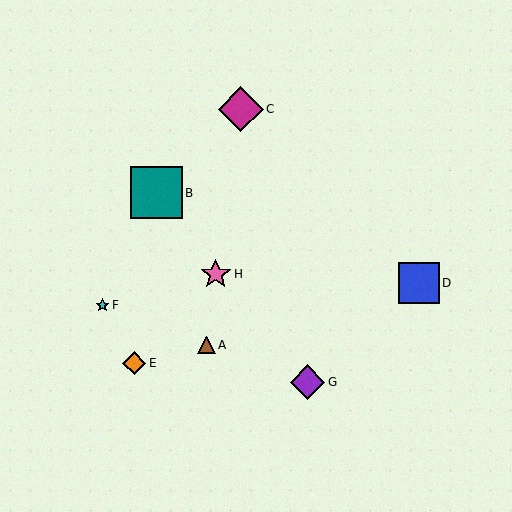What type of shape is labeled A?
Shape A is a brown triangle.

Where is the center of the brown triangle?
The center of the brown triangle is at (206, 345).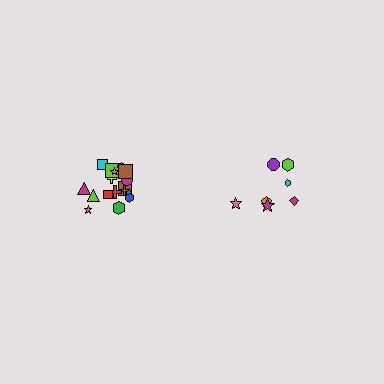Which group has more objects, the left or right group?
The left group.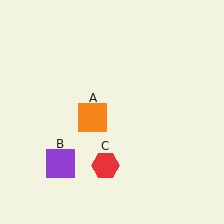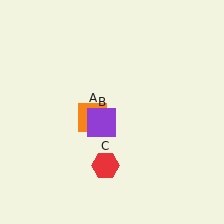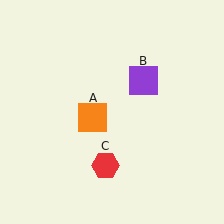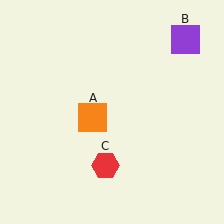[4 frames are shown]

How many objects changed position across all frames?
1 object changed position: purple square (object B).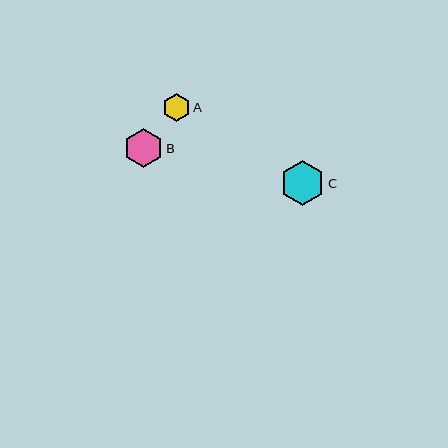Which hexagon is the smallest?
Hexagon A is the smallest with a size of approximately 28 pixels.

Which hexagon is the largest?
Hexagon C is the largest with a size of approximately 45 pixels.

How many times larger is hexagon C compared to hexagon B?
Hexagon C is approximately 1.1 times the size of hexagon B.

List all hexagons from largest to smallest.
From largest to smallest: C, B, A.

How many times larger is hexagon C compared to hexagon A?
Hexagon C is approximately 1.6 times the size of hexagon A.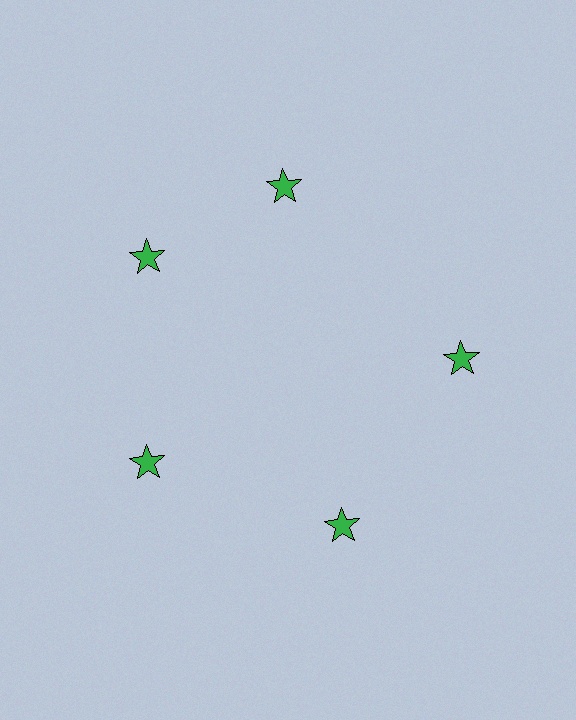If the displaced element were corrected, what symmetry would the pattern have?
It would have 5-fold rotational symmetry — the pattern would map onto itself every 72 degrees.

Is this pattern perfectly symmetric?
No. The 5 green stars are arranged in a ring, but one element near the 1 o'clock position is rotated out of alignment along the ring, breaking the 5-fold rotational symmetry.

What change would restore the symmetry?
The symmetry would be restored by rotating it back into even spacing with its neighbors so that all 5 stars sit at equal angles and equal distance from the center.